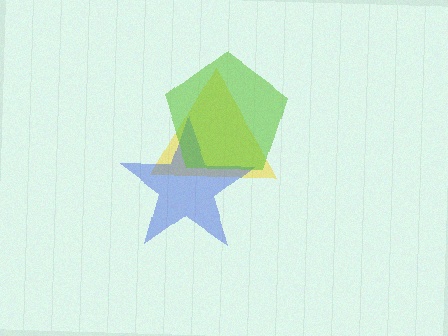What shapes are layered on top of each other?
The layered shapes are: a yellow triangle, a blue star, a lime pentagon.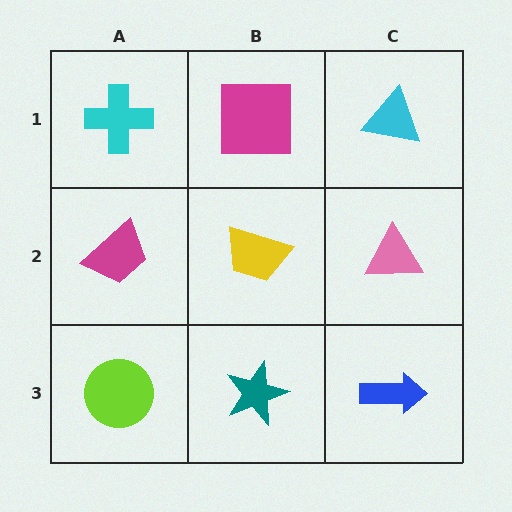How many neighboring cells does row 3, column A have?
2.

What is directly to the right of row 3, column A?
A teal star.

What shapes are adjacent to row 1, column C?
A pink triangle (row 2, column C), a magenta square (row 1, column B).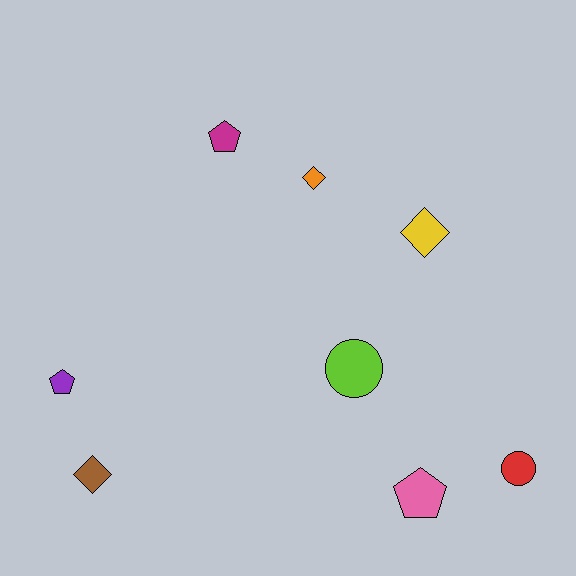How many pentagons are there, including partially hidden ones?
There are 3 pentagons.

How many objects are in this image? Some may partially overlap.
There are 8 objects.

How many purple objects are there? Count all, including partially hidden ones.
There is 1 purple object.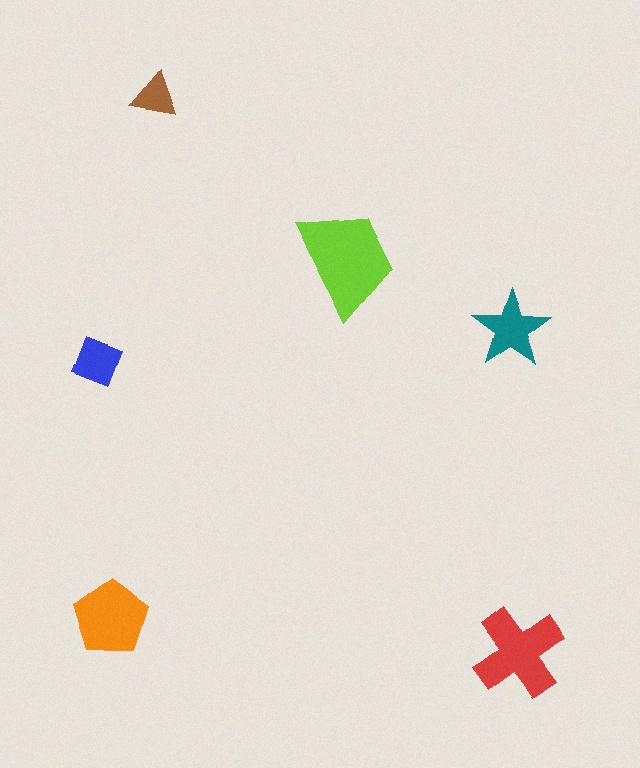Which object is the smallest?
The brown triangle.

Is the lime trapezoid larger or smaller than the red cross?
Larger.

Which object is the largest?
The lime trapezoid.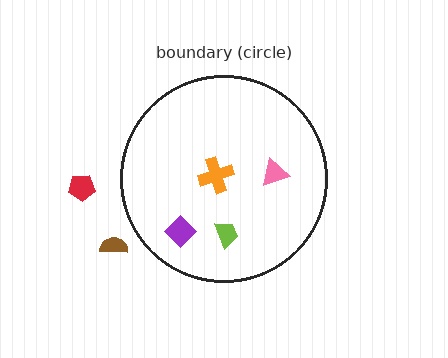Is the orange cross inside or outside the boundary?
Inside.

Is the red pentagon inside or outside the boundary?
Outside.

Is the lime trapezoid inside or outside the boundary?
Inside.